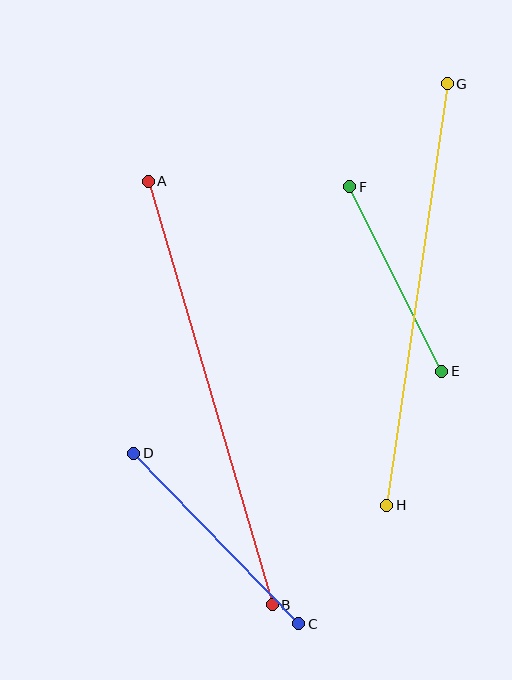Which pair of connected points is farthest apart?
Points A and B are farthest apart.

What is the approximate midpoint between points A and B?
The midpoint is at approximately (210, 393) pixels.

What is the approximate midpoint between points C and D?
The midpoint is at approximately (216, 539) pixels.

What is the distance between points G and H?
The distance is approximately 426 pixels.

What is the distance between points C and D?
The distance is approximately 237 pixels.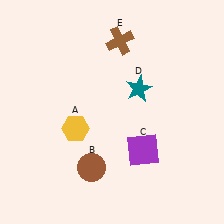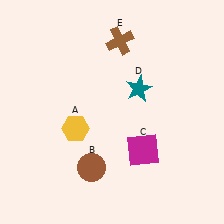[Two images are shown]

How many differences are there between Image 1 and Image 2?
There is 1 difference between the two images.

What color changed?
The square (C) changed from purple in Image 1 to magenta in Image 2.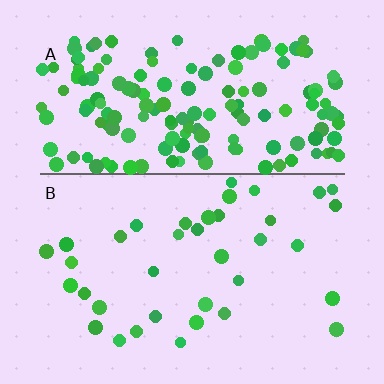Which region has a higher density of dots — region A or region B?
A (the top).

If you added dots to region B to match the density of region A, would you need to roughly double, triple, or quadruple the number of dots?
Approximately quadruple.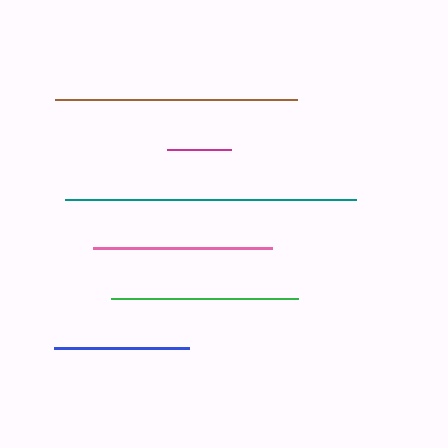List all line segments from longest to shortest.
From longest to shortest: teal, brown, green, pink, blue, magenta.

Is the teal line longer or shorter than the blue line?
The teal line is longer than the blue line.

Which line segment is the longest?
The teal line is the longest at approximately 291 pixels.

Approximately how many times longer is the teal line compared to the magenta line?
The teal line is approximately 4.6 times the length of the magenta line.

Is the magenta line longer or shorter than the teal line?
The teal line is longer than the magenta line.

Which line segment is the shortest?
The magenta line is the shortest at approximately 64 pixels.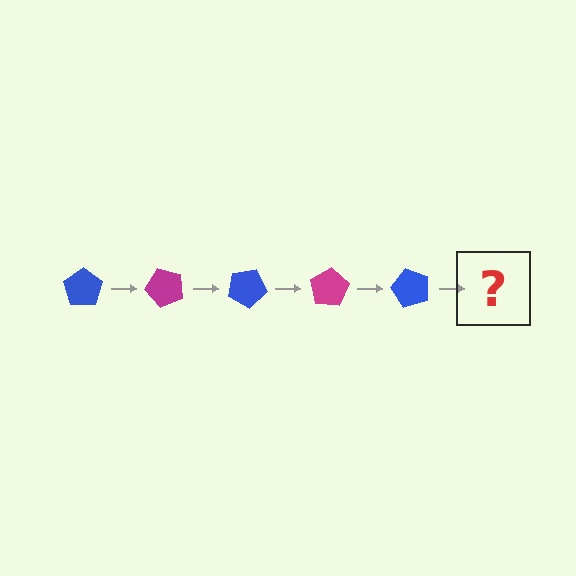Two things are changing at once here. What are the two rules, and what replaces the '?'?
The two rules are that it rotates 50 degrees each step and the color cycles through blue and magenta. The '?' should be a magenta pentagon, rotated 250 degrees from the start.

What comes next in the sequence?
The next element should be a magenta pentagon, rotated 250 degrees from the start.